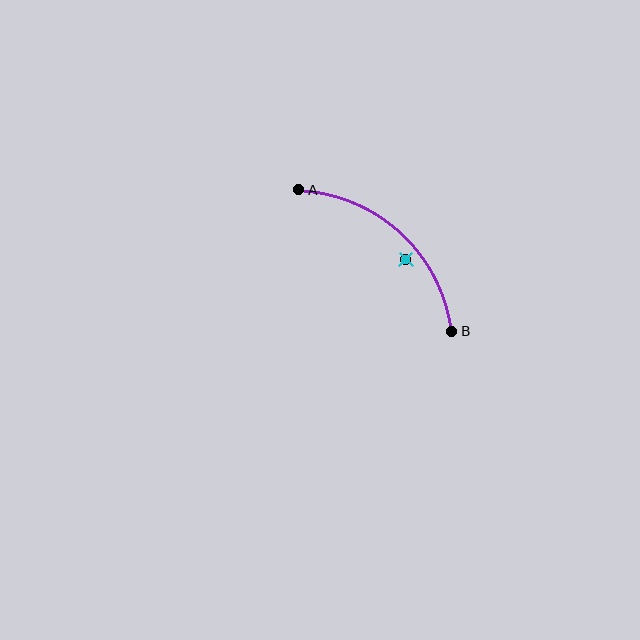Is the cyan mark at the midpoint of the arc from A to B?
No — the cyan mark does not lie on the arc at all. It sits slightly inside the curve.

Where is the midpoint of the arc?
The arc midpoint is the point on the curve farthest from the straight line joining A and B. It sits above and to the right of that line.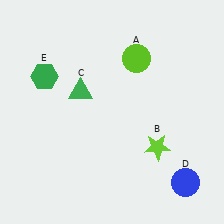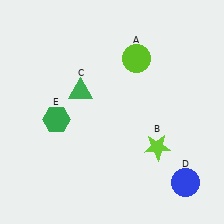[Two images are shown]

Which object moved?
The green hexagon (E) moved down.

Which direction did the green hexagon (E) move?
The green hexagon (E) moved down.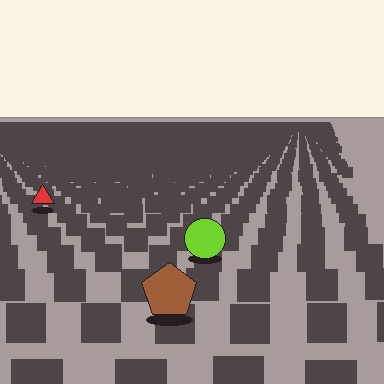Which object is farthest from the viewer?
The red triangle is farthest from the viewer. It appears smaller and the ground texture around it is denser.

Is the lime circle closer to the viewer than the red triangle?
Yes. The lime circle is closer — you can tell from the texture gradient: the ground texture is coarser near it.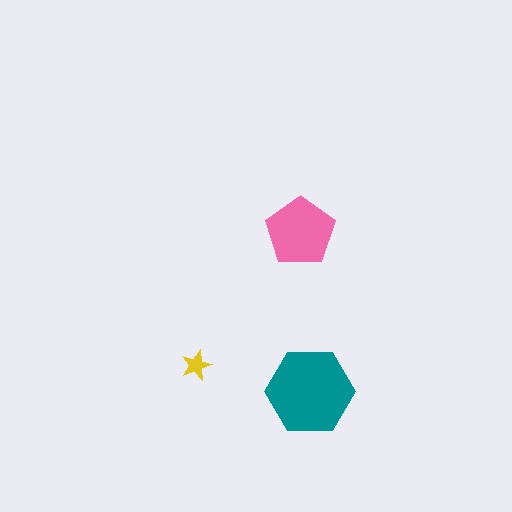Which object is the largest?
The teal hexagon.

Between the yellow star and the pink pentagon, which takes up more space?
The pink pentagon.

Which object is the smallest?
The yellow star.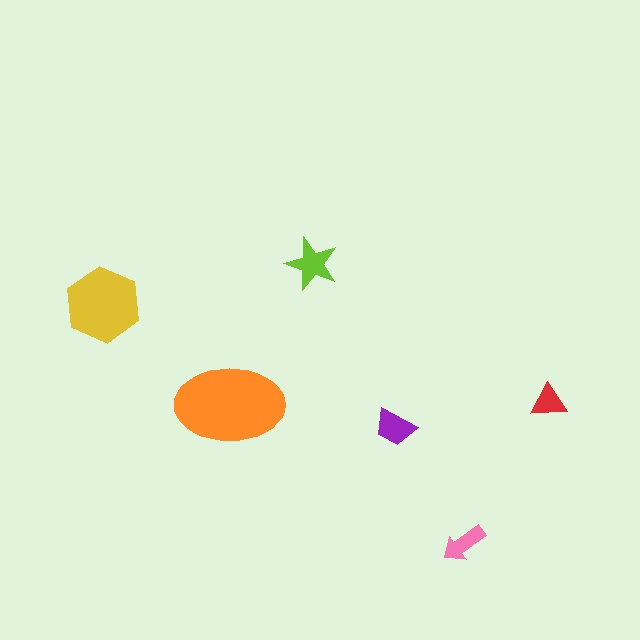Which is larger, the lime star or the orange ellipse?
The orange ellipse.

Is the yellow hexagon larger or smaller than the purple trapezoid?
Larger.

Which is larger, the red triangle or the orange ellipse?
The orange ellipse.